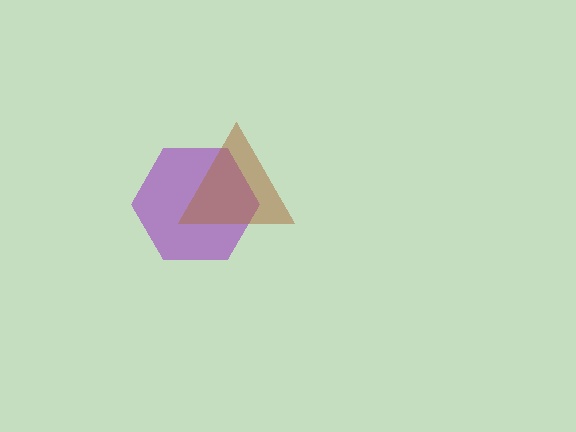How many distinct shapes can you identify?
There are 2 distinct shapes: a purple hexagon, a brown triangle.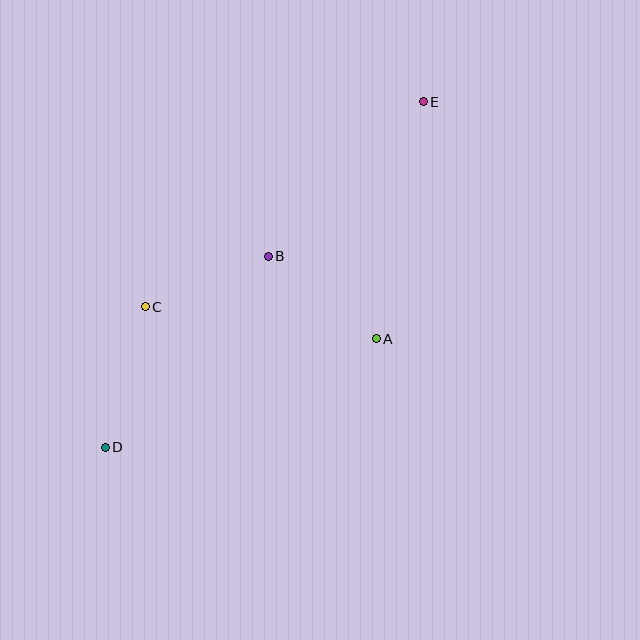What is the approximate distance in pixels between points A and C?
The distance between A and C is approximately 233 pixels.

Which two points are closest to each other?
Points B and C are closest to each other.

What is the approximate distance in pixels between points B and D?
The distance between B and D is approximately 251 pixels.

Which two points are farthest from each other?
Points D and E are farthest from each other.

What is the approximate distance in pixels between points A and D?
The distance between A and D is approximately 292 pixels.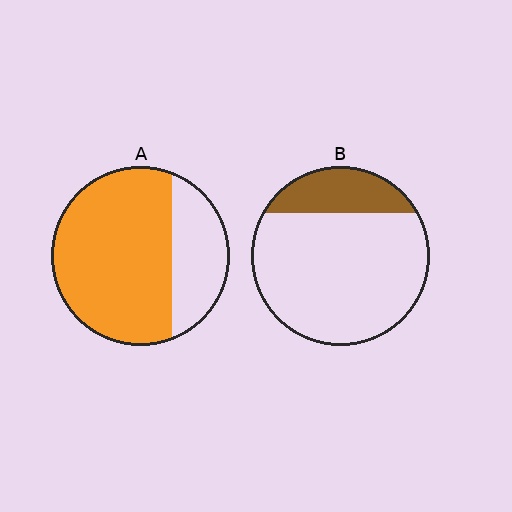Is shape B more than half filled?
No.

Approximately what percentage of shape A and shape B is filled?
A is approximately 70% and B is approximately 20%.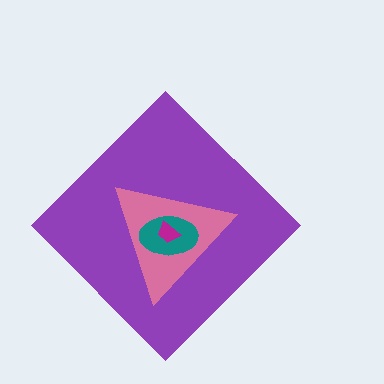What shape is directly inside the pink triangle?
The teal ellipse.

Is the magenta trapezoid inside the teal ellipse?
Yes.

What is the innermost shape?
The magenta trapezoid.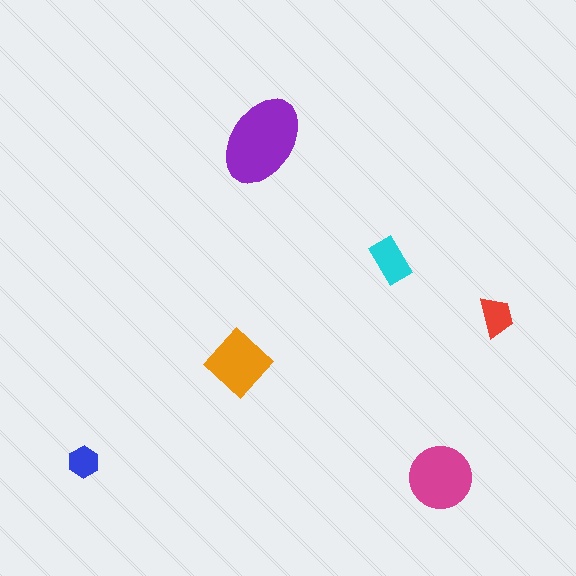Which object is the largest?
The purple ellipse.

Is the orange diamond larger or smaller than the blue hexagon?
Larger.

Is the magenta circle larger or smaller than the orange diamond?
Larger.